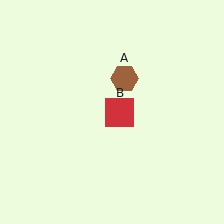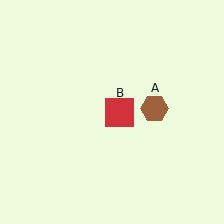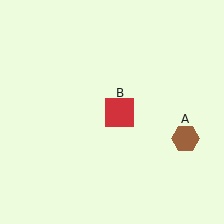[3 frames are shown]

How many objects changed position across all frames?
1 object changed position: brown hexagon (object A).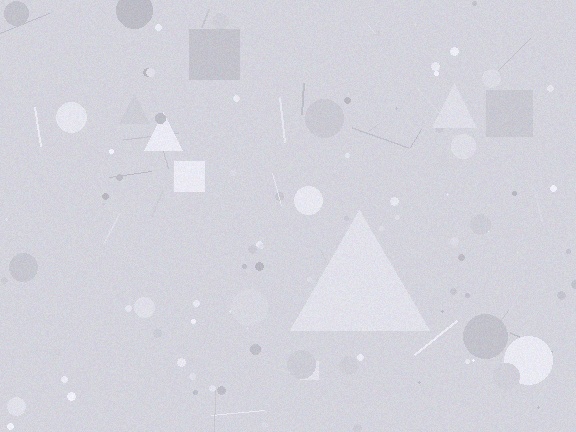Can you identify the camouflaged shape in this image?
The camouflaged shape is a triangle.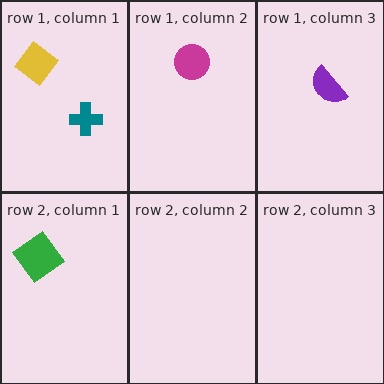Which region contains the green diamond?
The row 2, column 1 region.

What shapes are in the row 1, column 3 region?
The purple semicircle.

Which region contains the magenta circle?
The row 1, column 2 region.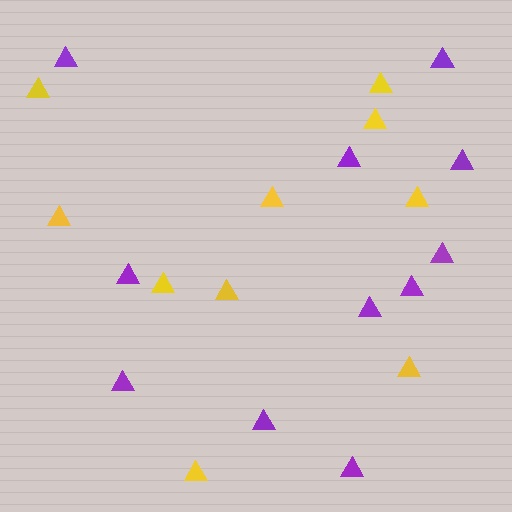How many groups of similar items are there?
There are 2 groups: one group of purple triangles (11) and one group of yellow triangles (10).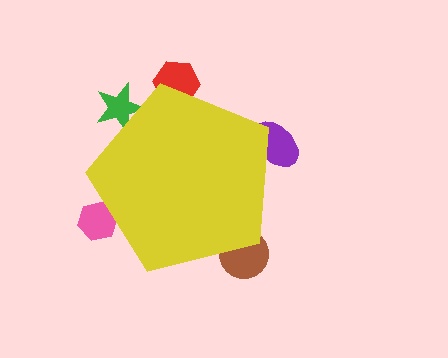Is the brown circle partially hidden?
Yes, the brown circle is partially hidden behind the yellow pentagon.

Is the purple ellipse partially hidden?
Yes, the purple ellipse is partially hidden behind the yellow pentagon.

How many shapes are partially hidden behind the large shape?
5 shapes are partially hidden.